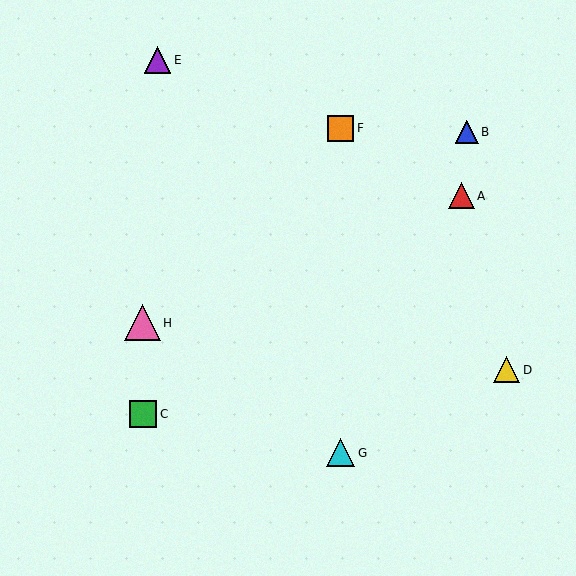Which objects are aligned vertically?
Objects F, G are aligned vertically.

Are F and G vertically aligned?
Yes, both are at x≈341.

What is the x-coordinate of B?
Object B is at x≈467.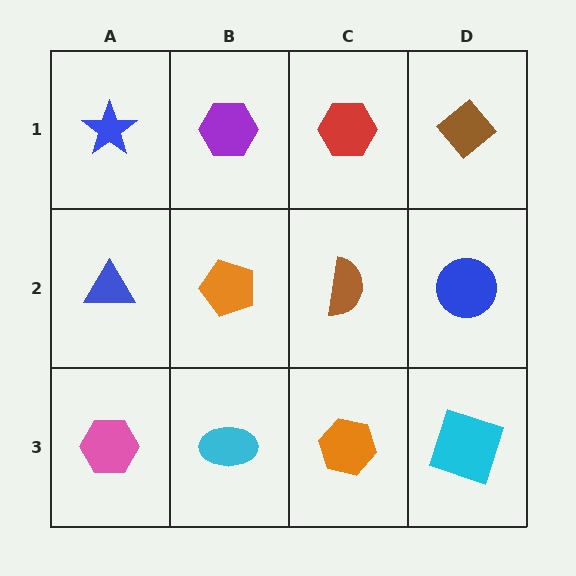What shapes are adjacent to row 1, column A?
A blue triangle (row 2, column A), a purple hexagon (row 1, column B).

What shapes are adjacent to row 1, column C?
A brown semicircle (row 2, column C), a purple hexagon (row 1, column B), a brown diamond (row 1, column D).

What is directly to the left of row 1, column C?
A purple hexagon.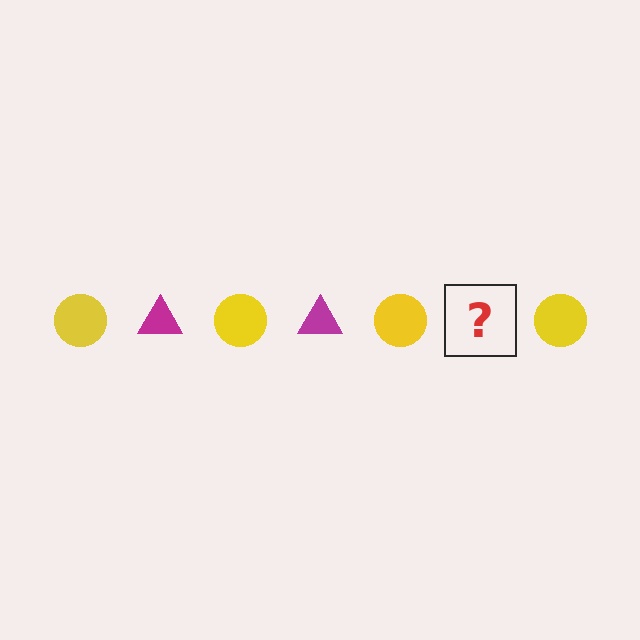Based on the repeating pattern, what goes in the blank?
The blank should be a magenta triangle.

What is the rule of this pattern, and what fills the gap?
The rule is that the pattern alternates between yellow circle and magenta triangle. The gap should be filled with a magenta triangle.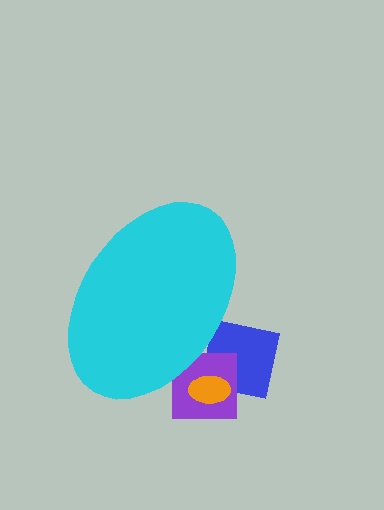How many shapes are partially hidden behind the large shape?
3 shapes are partially hidden.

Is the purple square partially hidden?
Yes, the purple square is partially hidden behind the cyan ellipse.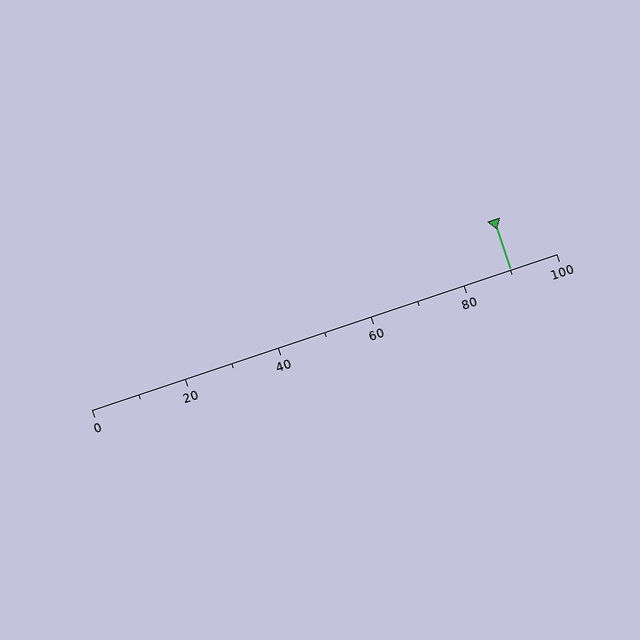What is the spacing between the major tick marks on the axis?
The major ticks are spaced 20 apart.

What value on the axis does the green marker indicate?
The marker indicates approximately 90.